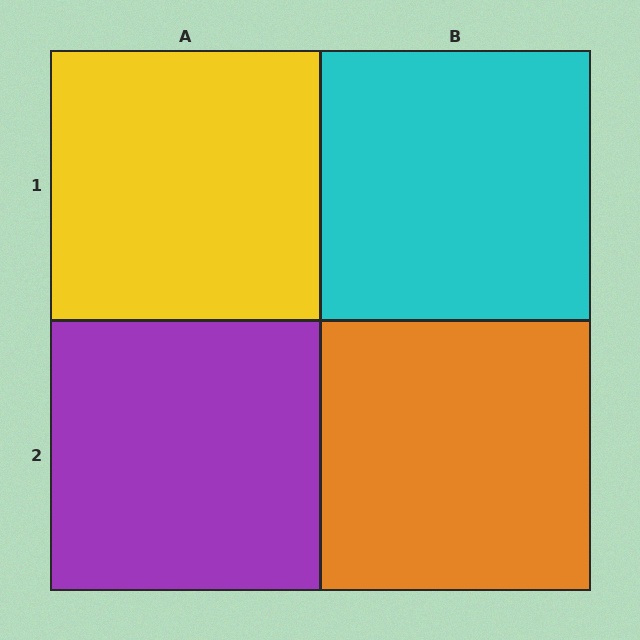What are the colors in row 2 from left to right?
Purple, orange.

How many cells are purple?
1 cell is purple.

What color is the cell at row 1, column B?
Cyan.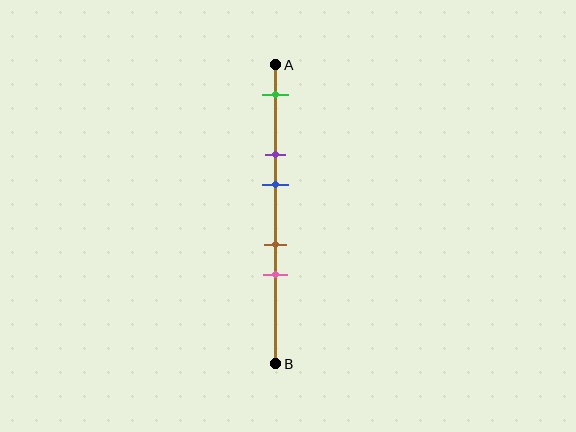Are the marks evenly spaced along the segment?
No, the marks are not evenly spaced.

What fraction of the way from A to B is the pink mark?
The pink mark is approximately 70% (0.7) of the way from A to B.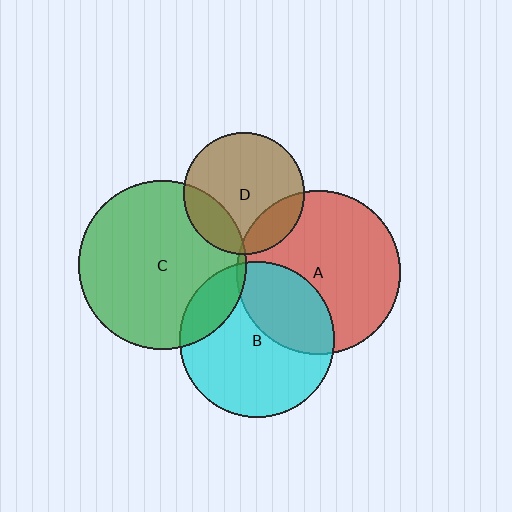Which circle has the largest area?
Circle C (green).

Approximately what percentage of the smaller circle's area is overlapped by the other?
Approximately 15%.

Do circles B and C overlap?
Yes.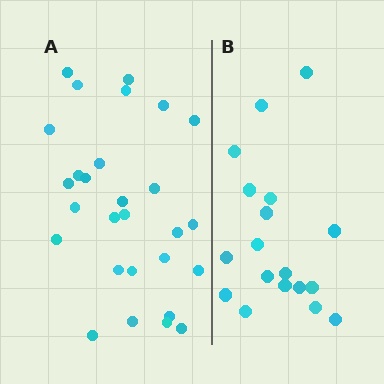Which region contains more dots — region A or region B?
Region A (the left region) has more dots.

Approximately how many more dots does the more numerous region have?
Region A has roughly 10 or so more dots than region B.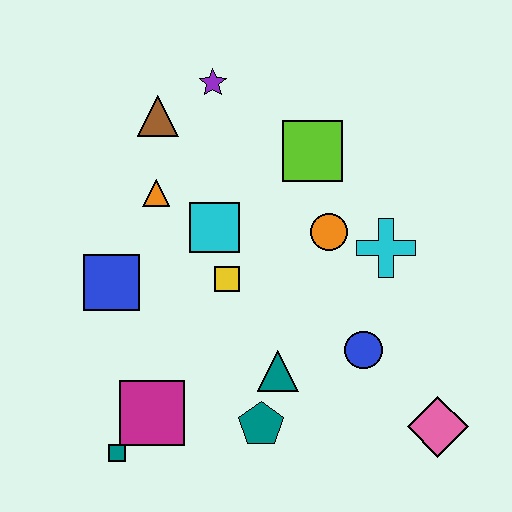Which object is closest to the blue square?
The orange triangle is closest to the blue square.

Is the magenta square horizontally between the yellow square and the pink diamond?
No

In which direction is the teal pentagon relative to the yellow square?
The teal pentagon is below the yellow square.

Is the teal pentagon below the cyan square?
Yes